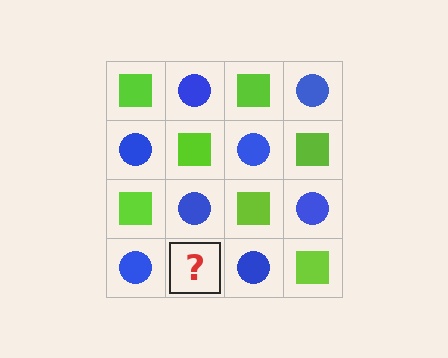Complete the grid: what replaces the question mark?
The question mark should be replaced with a lime square.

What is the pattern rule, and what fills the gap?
The rule is that it alternates lime square and blue circle in a checkerboard pattern. The gap should be filled with a lime square.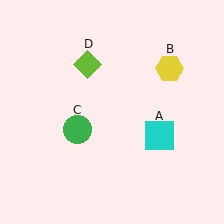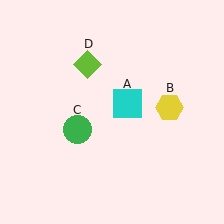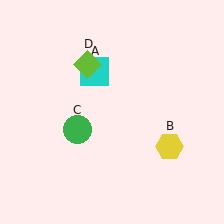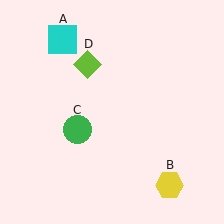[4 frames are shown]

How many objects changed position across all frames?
2 objects changed position: cyan square (object A), yellow hexagon (object B).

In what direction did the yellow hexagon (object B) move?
The yellow hexagon (object B) moved down.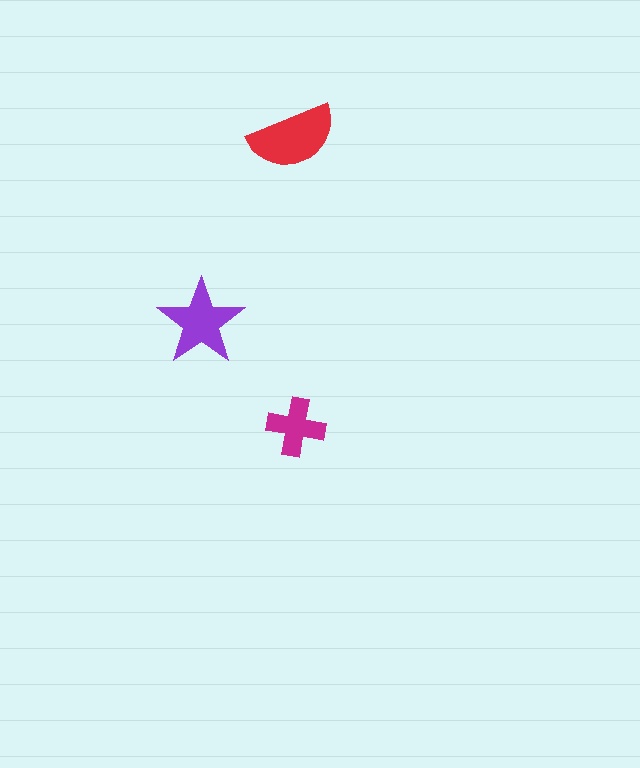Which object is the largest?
The red semicircle.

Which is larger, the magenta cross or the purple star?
The purple star.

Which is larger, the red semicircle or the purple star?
The red semicircle.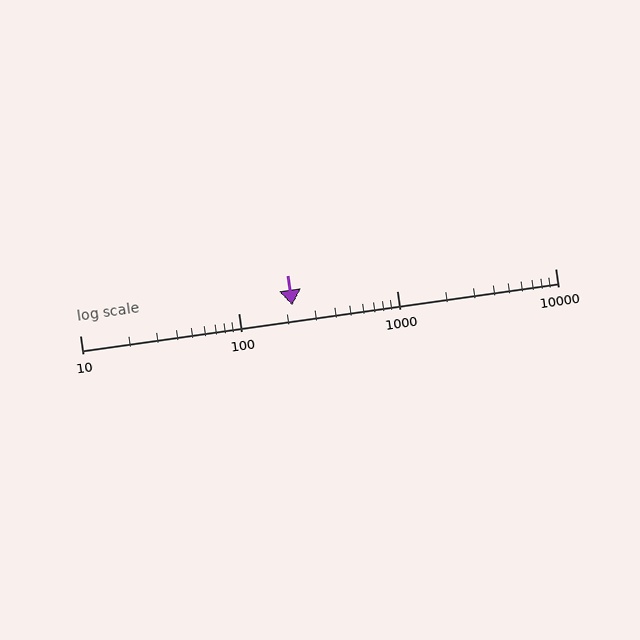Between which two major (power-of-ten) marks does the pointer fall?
The pointer is between 100 and 1000.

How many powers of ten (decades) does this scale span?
The scale spans 3 decades, from 10 to 10000.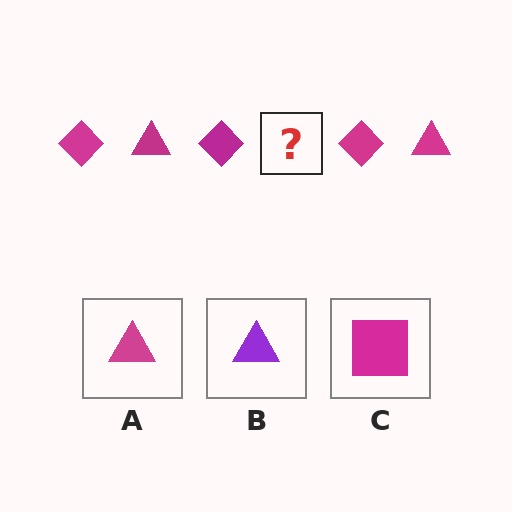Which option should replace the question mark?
Option A.